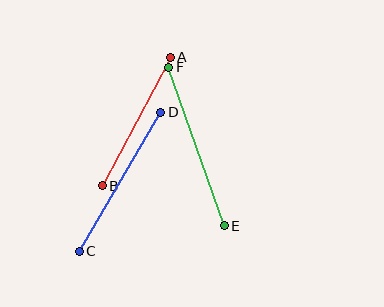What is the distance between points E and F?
The distance is approximately 168 pixels.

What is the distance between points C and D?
The distance is approximately 162 pixels.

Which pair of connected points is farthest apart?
Points E and F are farthest apart.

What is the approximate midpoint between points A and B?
The midpoint is at approximately (136, 121) pixels.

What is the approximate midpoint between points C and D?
The midpoint is at approximately (120, 182) pixels.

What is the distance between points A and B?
The distance is approximately 145 pixels.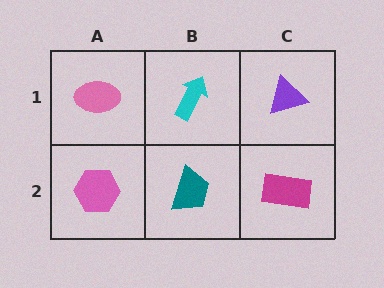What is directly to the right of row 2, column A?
A teal trapezoid.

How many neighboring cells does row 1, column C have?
2.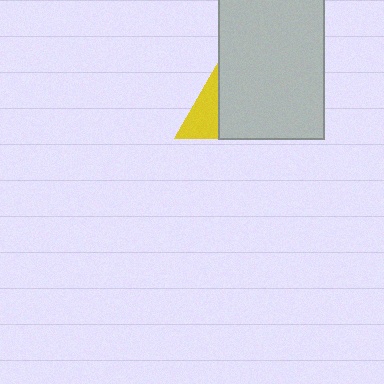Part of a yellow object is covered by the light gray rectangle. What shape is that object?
It is a triangle.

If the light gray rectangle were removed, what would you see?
You would see the complete yellow triangle.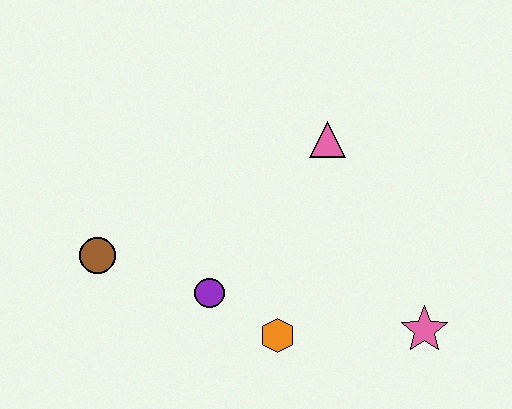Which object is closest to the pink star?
The orange hexagon is closest to the pink star.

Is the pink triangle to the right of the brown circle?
Yes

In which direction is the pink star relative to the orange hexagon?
The pink star is to the right of the orange hexagon.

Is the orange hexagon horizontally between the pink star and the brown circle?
Yes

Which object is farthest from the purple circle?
The pink star is farthest from the purple circle.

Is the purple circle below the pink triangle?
Yes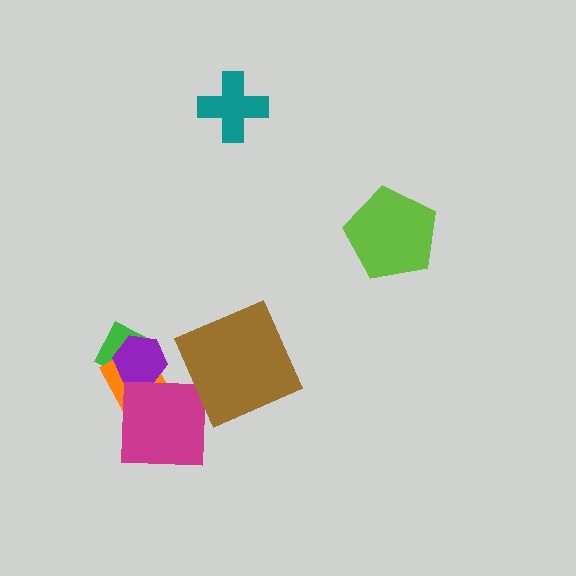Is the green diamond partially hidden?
Yes, it is partially covered by another shape.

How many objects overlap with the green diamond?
2 objects overlap with the green diamond.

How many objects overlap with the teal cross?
0 objects overlap with the teal cross.